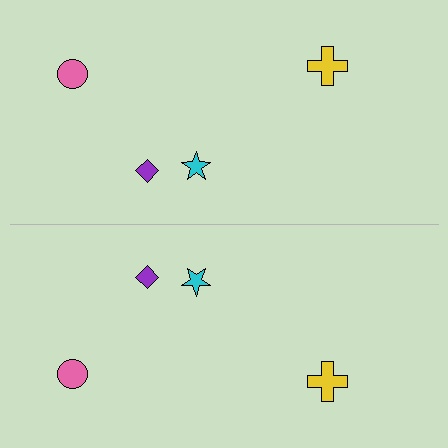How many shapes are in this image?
There are 8 shapes in this image.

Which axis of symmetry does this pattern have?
The pattern has a horizontal axis of symmetry running through the center of the image.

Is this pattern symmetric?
Yes, this pattern has bilateral (reflection) symmetry.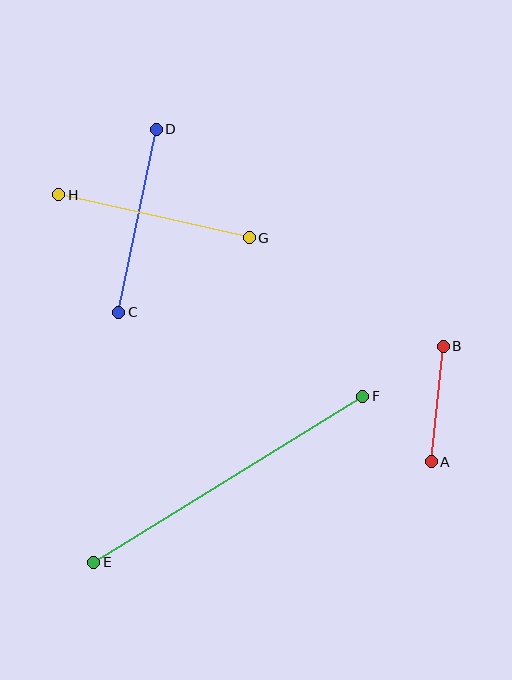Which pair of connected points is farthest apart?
Points E and F are farthest apart.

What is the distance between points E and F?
The distance is approximately 316 pixels.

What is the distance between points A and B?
The distance is approximately 116 pixels.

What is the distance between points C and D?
The distance is approximately 187 pixels.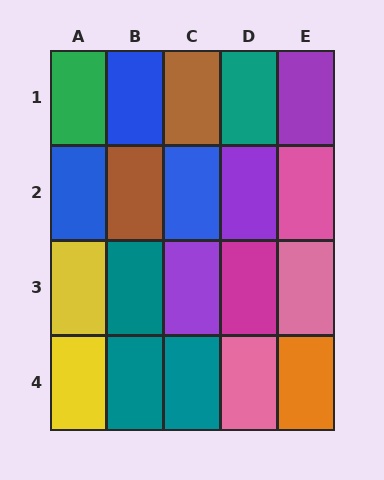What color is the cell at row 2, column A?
Blue.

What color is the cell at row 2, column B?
Brown.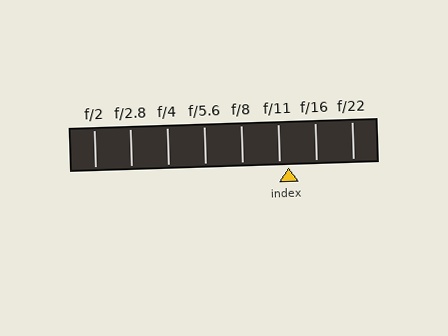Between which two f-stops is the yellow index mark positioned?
The index mark is between f/11 and f/16.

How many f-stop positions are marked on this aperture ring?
There are 8 f-stop positions marked.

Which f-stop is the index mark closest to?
The index mark is closest to f/11.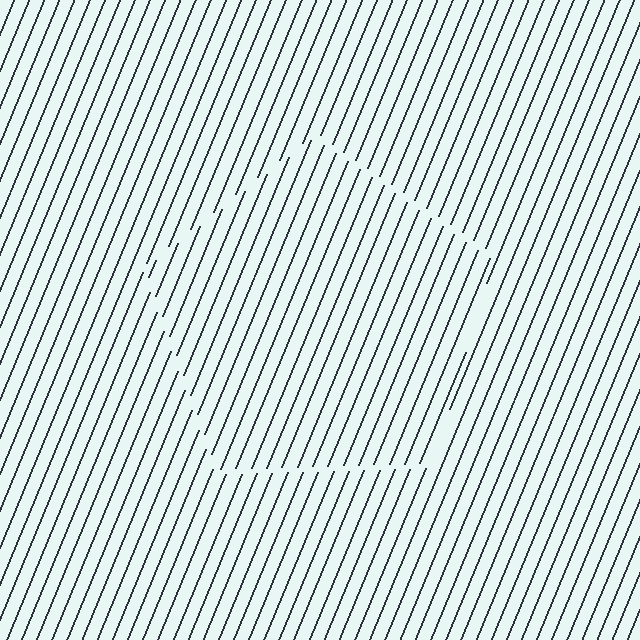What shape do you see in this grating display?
An illusory pentagon. The interior of the shape contains the same grating, shifted by half a period — the contour is defined by the phase discontinuity where line-ends from the inner and outer gratings abut.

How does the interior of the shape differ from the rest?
The interior of the shape contains the same grating, shifted by half a period — the contour is defined by the phase discontinuity where line-ends from the inner and outer gratings abut.